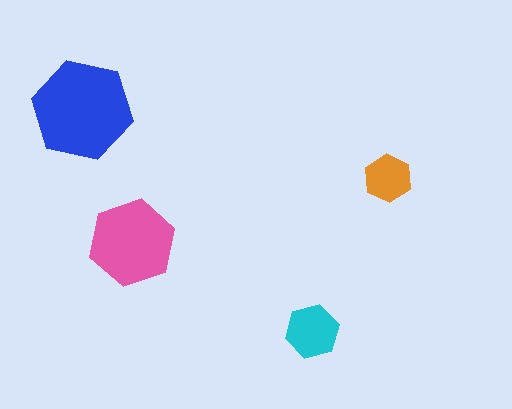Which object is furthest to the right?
The orange hexagon is rightmost.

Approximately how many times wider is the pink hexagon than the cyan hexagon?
About 1.5 times wider.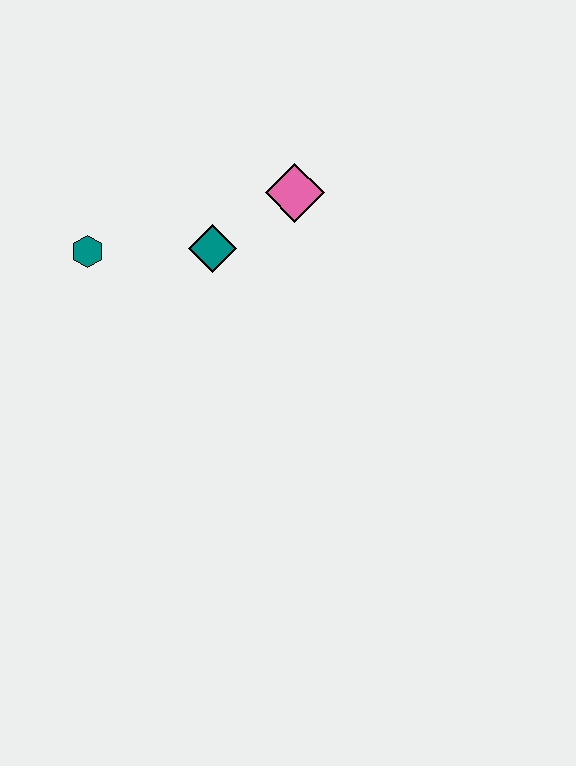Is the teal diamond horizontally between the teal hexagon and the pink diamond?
Yes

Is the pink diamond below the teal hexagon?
No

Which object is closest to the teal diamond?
The pink diamond is closest to the teal diamond.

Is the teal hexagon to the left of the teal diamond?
Yes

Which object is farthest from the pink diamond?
The teal hexagon is farthest from the pink diamond.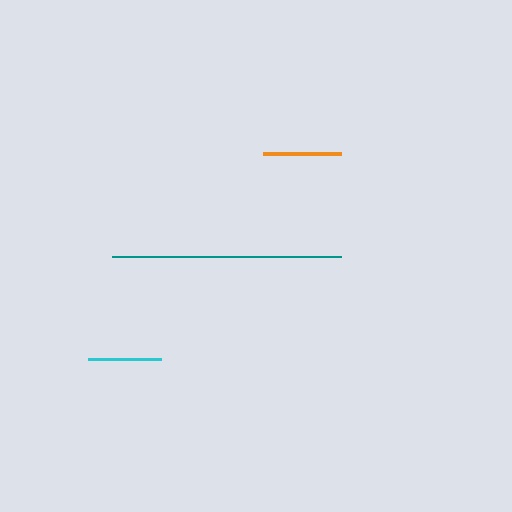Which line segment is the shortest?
The cyan line is the shortest at approximately 73 pixels.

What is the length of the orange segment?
The orange segment is approximately 77 pixels long.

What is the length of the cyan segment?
The cyan segment is approximately 73 pixels long.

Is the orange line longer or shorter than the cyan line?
The orange line is longer than the cyan line.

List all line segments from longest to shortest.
From longest to shortest: teal, orange, cyan.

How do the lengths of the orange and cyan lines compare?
The orange and cyan lines are approximately the same length.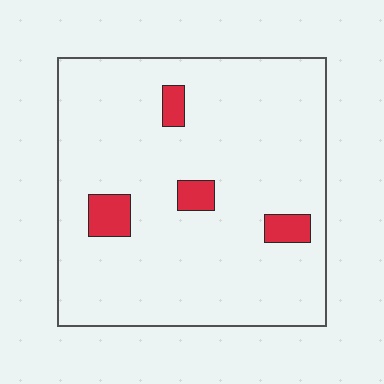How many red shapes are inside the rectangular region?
4.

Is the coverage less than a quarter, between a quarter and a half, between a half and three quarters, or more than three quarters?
Less than a quarter.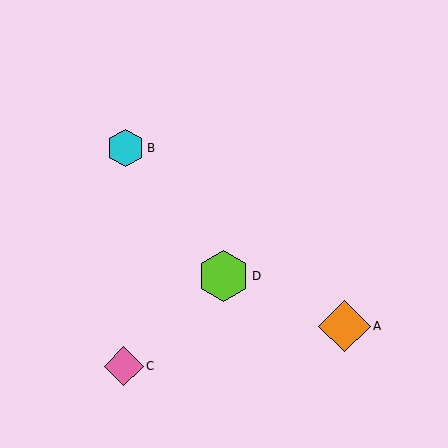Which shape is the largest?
The orange diamond (labeled A) is the largest.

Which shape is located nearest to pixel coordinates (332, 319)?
The orange diamond (labeled A) at (344, 326) is nearest to that location.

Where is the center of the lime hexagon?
The center of the lime hexagon is at (223, 276).